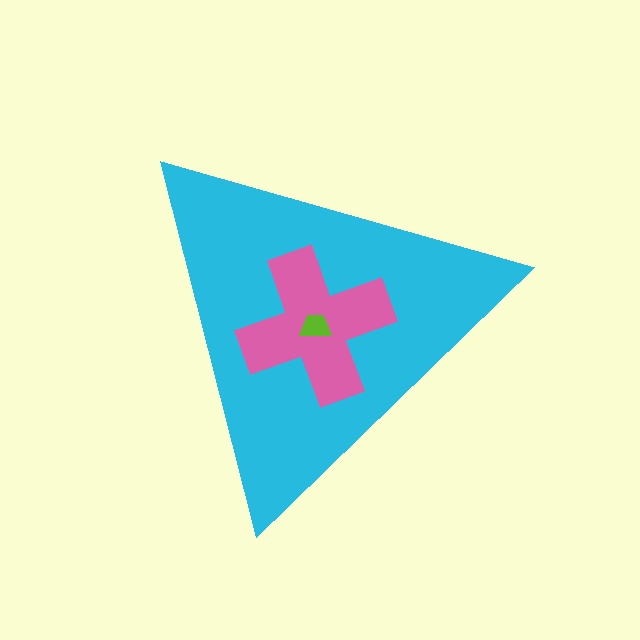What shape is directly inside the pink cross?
The lime trapezoid.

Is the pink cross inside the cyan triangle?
Yes.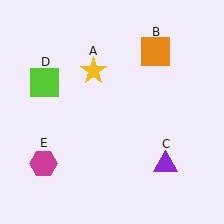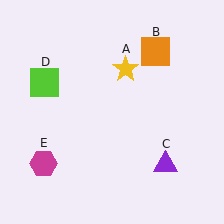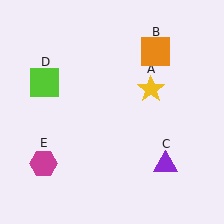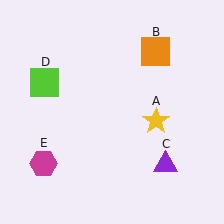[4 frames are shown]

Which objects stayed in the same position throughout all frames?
Orange square (object B) and purple triangle (object C) and lime square (object D) and magenta hexagon (object E) remained stationary.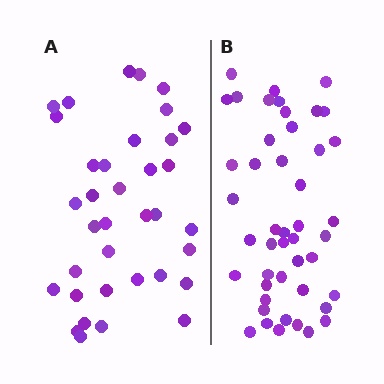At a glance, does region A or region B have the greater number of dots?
Region B (the right region) has more dots.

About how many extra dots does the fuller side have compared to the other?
Region B has roughly 10 or so more dots than region A.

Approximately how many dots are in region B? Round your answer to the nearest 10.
About 50 dots. (The exact count is 46, which rounds to 50.)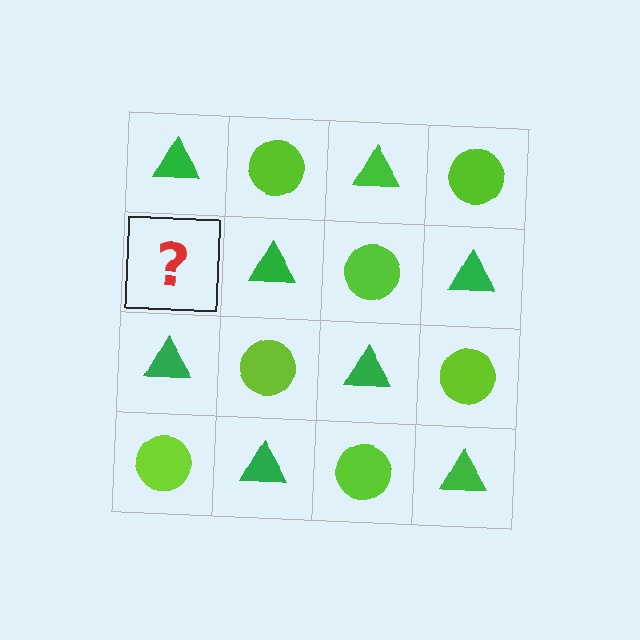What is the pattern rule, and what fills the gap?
The rule is that it alternates green triangle and lime circle in a checkerboard pattern. The gap should be filled with a lime circle.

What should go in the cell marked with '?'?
The missing cell should contain a lime circle.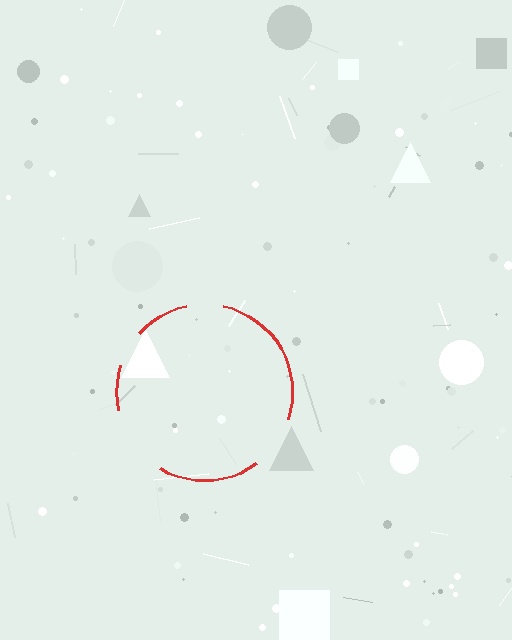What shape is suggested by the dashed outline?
The dashed outline suggests a circle.